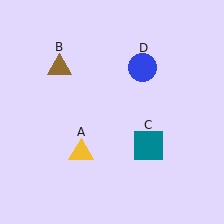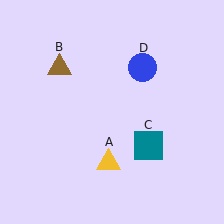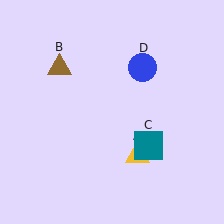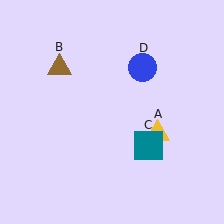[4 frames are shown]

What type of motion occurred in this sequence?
The yellow triangle (object A) rotated counterclockwise around the center of the scene.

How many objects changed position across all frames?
1 object changed position: yellow triangle (object A).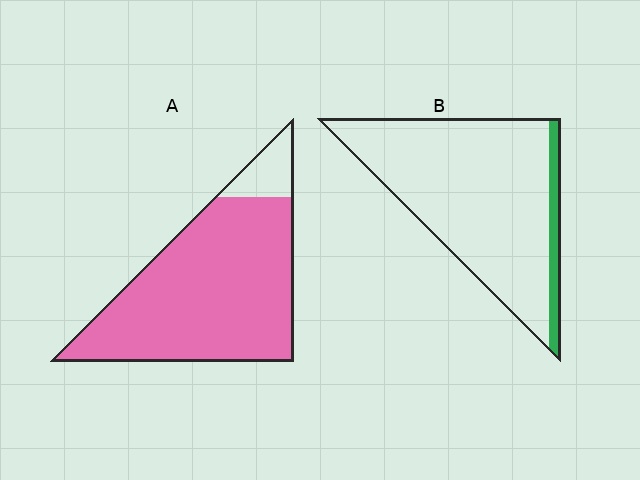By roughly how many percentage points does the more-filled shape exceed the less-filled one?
By roughly 80 percentage points (A over B).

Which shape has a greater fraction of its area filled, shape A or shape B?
Shape A.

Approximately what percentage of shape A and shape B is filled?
A is approximately 90% and B is approximately 10%.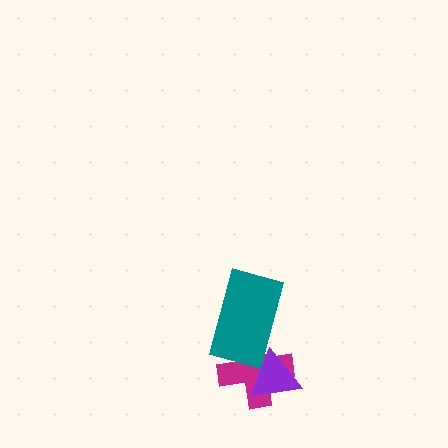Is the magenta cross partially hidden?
Yes, it is partially covered by another shape.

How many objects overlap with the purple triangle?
2 objects overlap with the purple triangle.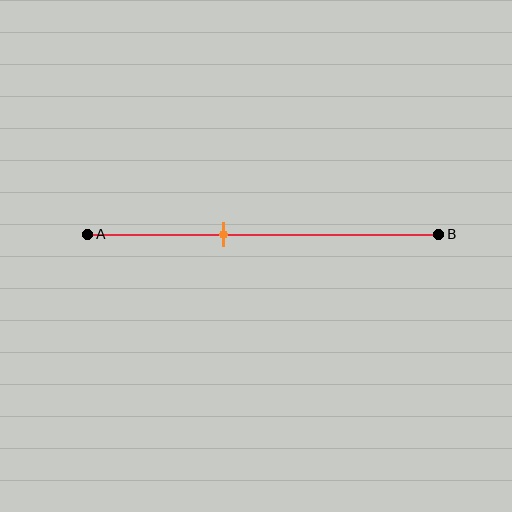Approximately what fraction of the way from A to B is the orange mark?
The orange mark is approximately 40% of the way from A to B.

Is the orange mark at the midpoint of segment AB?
No, the mark is at about 40% from A, not at the 50% midpoint.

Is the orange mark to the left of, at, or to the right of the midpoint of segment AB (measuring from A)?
The orange mark is to the left of the midpoint of segment AB.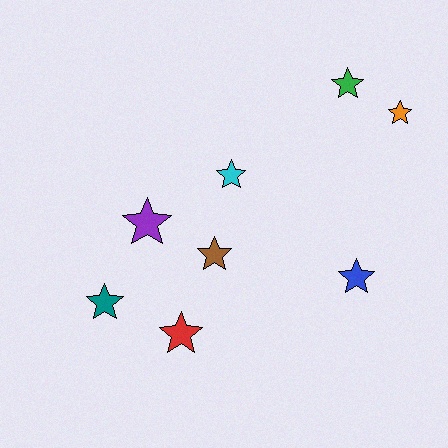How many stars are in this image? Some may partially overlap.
There are 8 stars.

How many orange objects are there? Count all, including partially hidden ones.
There is 1 orange object.